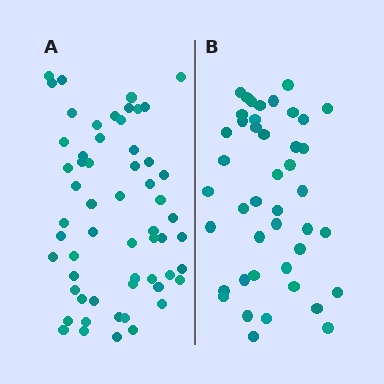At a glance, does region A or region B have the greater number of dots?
Region A (the left region) has more dots.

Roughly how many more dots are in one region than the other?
Region A has approximately 15 more dots than region B.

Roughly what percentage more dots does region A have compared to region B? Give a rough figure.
About 35% more.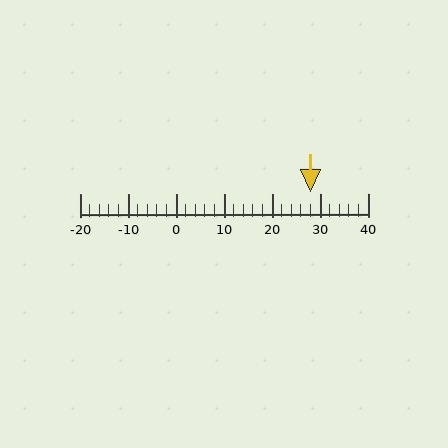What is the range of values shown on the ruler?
The ruler shows values from -20 to 40.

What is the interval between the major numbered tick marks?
The major tick marks are spaced 10 units apart.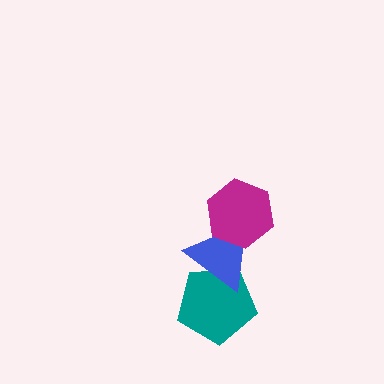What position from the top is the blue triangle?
The blue triangle is 2nd from the top.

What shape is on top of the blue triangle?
The magenta hexagon is on top of the blue triangle.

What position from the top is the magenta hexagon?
The magenta hexagon is 1st from the top.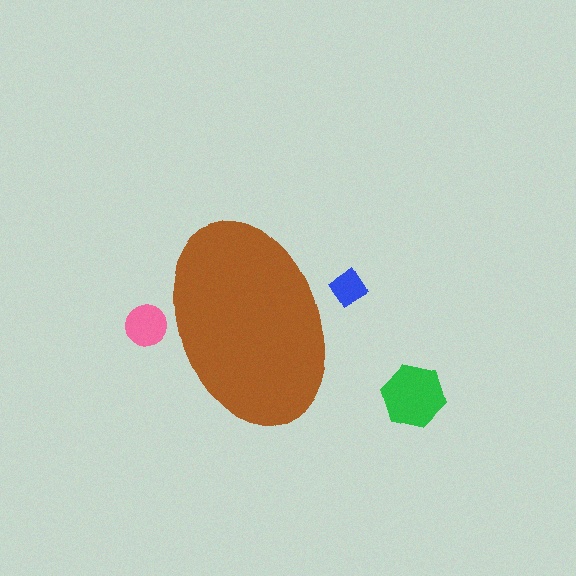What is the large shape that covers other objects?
A brown ellipse.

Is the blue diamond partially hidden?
Yes, the blue diamond is partially hidden behind the brown ellipse.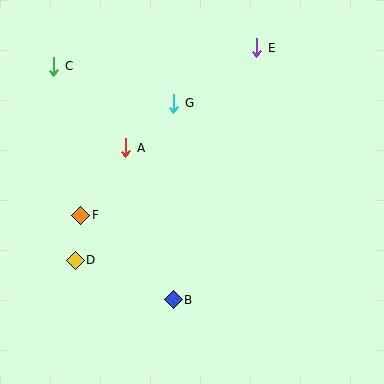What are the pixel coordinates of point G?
Point G is at (174, 103).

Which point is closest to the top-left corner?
Point C is closest to the top-left corner.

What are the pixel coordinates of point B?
Point B is at (173, 300).